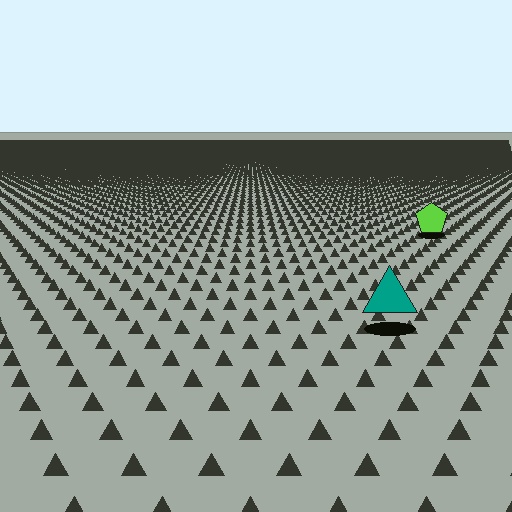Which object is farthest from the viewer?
The lime pentagon is farthest from the viewer. It appears smaller and the ground texture around it is denser.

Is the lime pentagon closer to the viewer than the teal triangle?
No. The teal triangle is closer — you can tell from the texture gradient: the ground texture is coarser near it.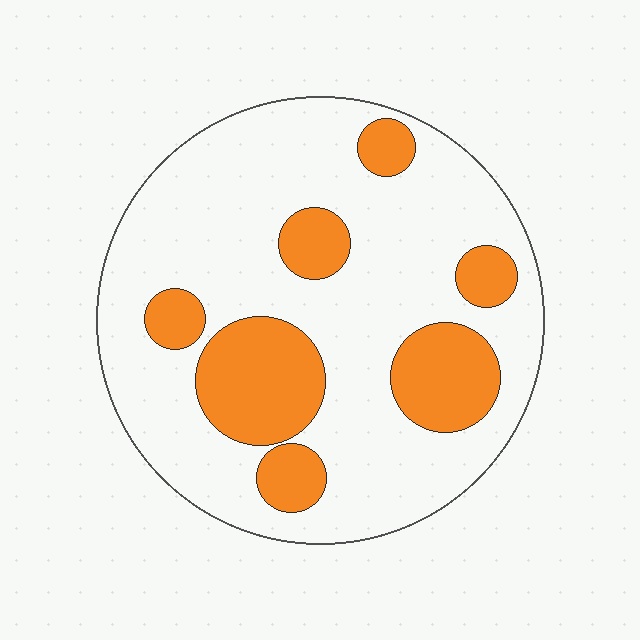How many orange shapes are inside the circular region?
7.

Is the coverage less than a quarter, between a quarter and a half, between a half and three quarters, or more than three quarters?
Between a quarter and a half.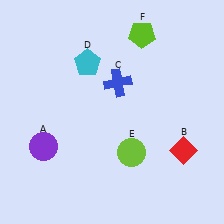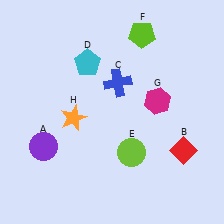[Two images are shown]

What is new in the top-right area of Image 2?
A magenta hexagon (G) was added in the top-right area of Image 2.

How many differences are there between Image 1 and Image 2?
There are 2 differences between the two images.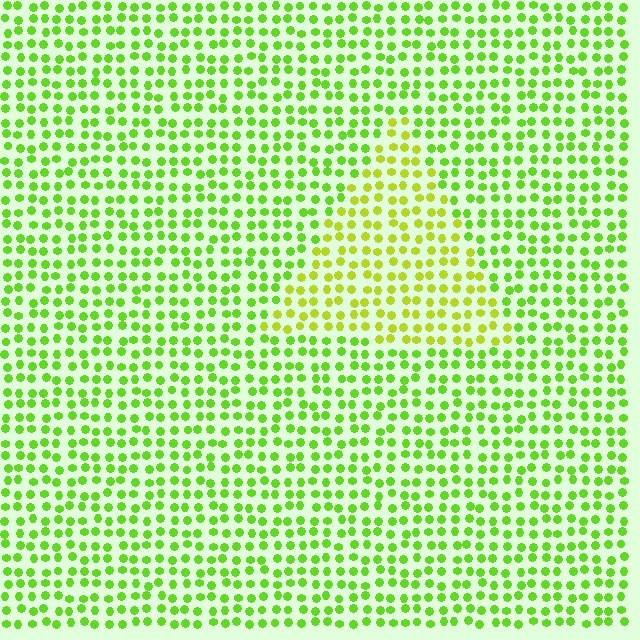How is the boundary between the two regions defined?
The boundary is defined purely by a slight shift in hue (about 28 degrees). Spacing, size, and orientation are identical on both sides.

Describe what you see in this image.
The image is filled with small lime elements in a uniform arrangement. A triangle-shaped region is visible where the elements are tinted to a slightly different hue, forming a subtle color boundary.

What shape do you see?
I see a triangle.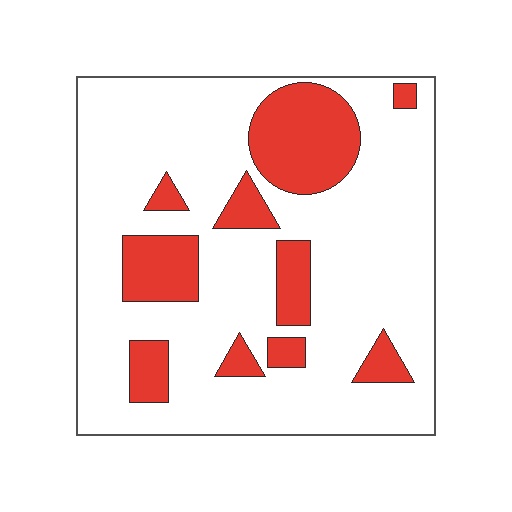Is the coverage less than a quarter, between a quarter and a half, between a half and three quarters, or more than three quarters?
Less than a quarter.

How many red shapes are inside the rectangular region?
10.